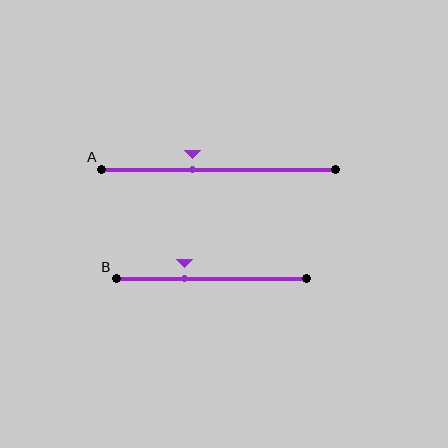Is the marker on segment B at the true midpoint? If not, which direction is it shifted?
No, the marker on segment B is shifted to the left by about 14% of the segment length.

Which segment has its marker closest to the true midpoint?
Segment A has its marker closest to the true midpoint.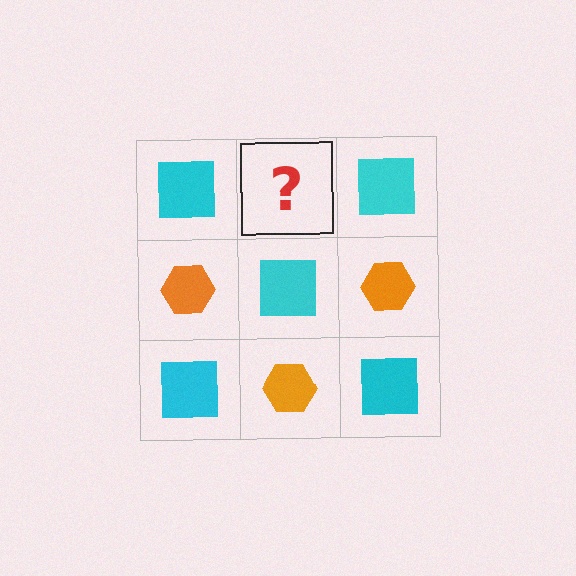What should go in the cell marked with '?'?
The missing cell should contain an orange hexagon.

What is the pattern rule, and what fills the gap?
The rule is that it alternates cyan square and orange hexagon in a checkerboard pattern. The gap should be filled with an orange hexagon.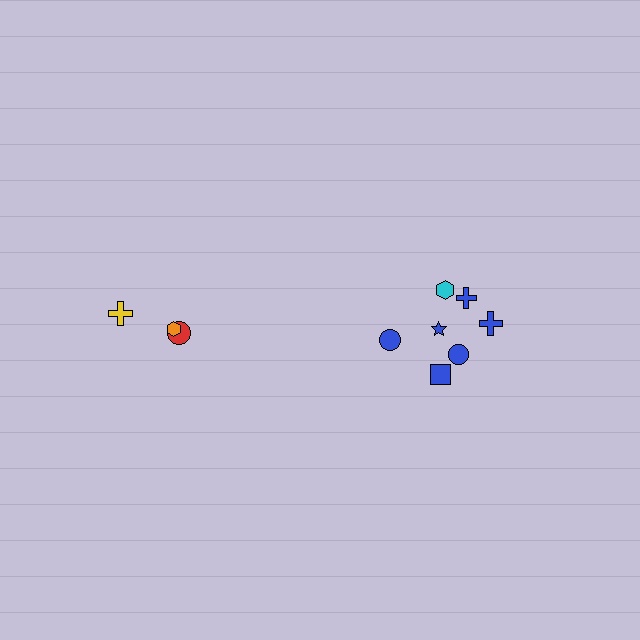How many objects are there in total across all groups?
There are 10 objects.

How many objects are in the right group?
There are 7 objects.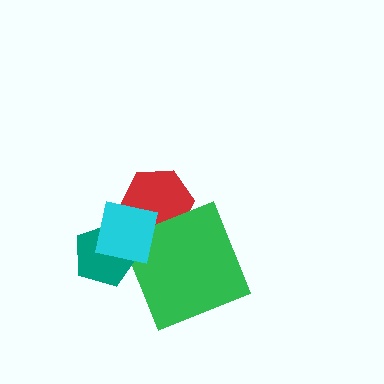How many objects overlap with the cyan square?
2 objects overlap with the cyan square.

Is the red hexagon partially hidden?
Yes, it is partially covered by another shape.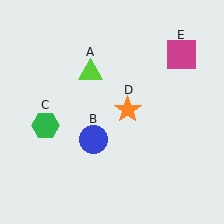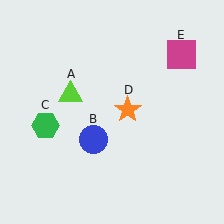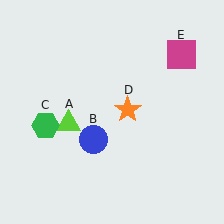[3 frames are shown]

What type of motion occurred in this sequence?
The lime triangle (object A) rotated counterclockwise around the center of the scene.